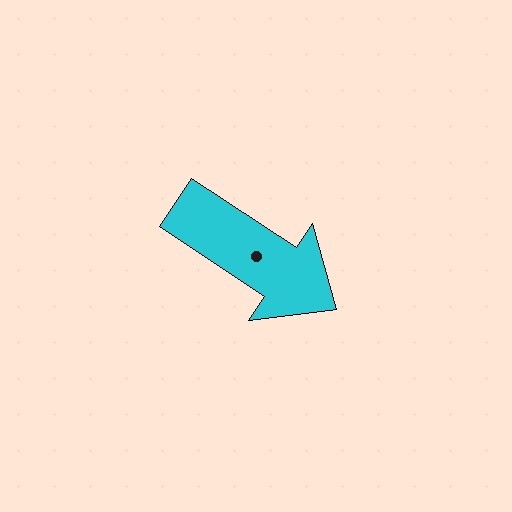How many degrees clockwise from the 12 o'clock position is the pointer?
Approximately 124 degrees.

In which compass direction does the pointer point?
Southeast.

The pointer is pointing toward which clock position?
Roughly 4 o'clock.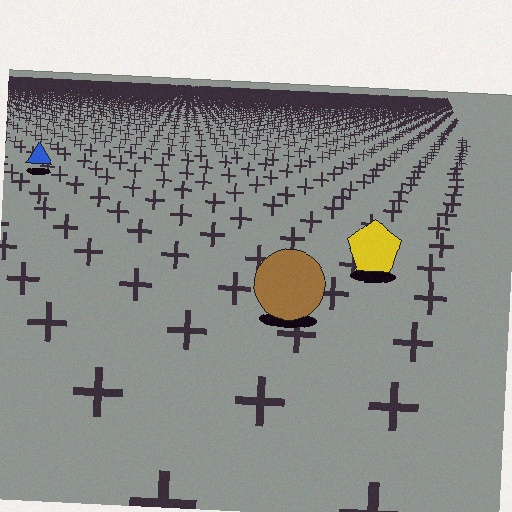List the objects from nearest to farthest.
From nearest to farthest: the brown circle, the yellow pentagon, the blue triangle.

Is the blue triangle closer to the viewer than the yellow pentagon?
No. The yellow pentagon is closer — you can tell from the texture gradient: the ground texture is coarser near it.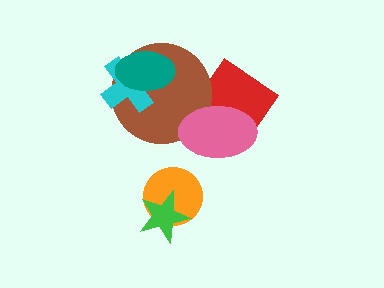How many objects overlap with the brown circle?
4 objects overlap with the brown circle.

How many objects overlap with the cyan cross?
2 objects overlap with the cyan cross.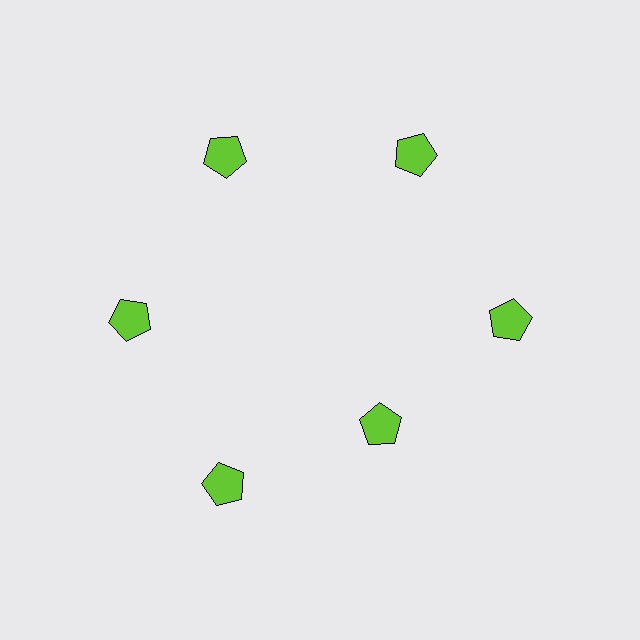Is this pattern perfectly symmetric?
No. The 6 lime pentagons are arranged in a ring, but one element near the 5 o'clock position is pulled inward toward the center, breaking the 6-fold rotational symmetry.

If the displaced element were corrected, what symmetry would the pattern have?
It would have 6-fold rotational symmetry — the pattern would map onto itself every 60 degrees.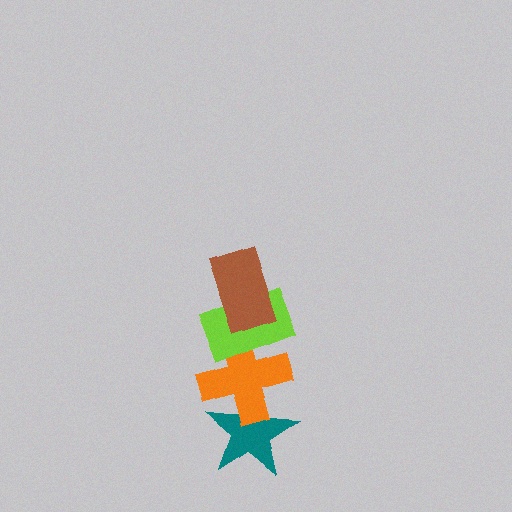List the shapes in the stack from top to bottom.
From top to bottom: the brown rectangle, the lime rectangle, the orange cross, the teal star.